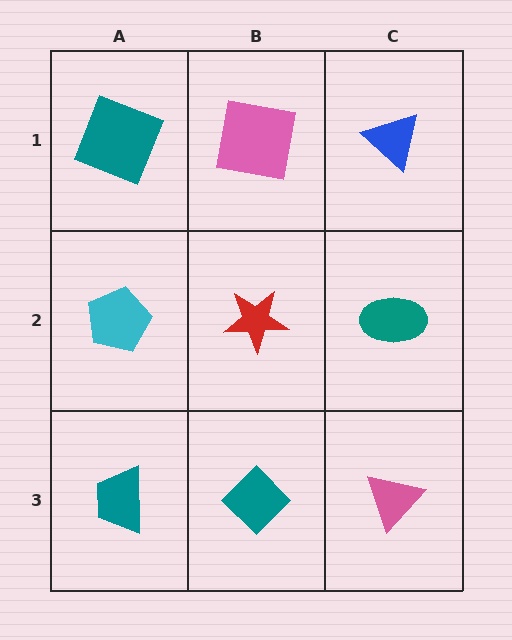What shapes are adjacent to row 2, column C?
A blue triangle (row 1, column C), a pink triangle (row 3, column C), a red star (row 2, column B).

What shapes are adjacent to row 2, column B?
A pink square (row 1, column B), a teal diamond (row 3, column B), a cyan pentagon (row 2, column A), a teal ellipse (row 2, column C).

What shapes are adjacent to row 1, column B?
A red star (row 2, column B), a teal square (row 1, column A), a blue triangle (row 1, column C).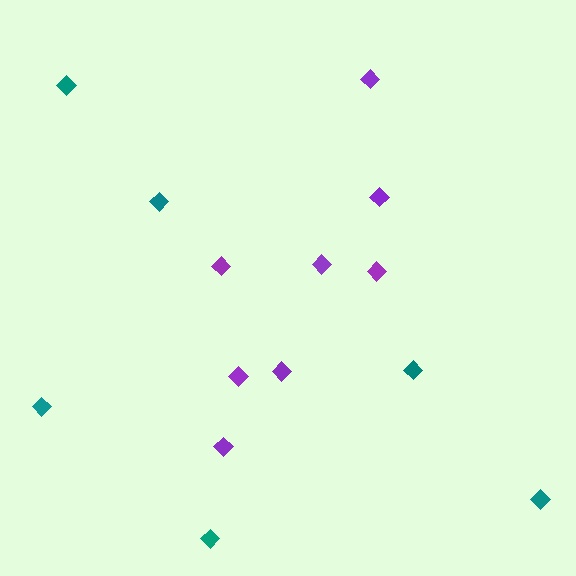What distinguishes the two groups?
There are 2 groups: one group of teal diamonds (6) and one group of purple diamonds (8).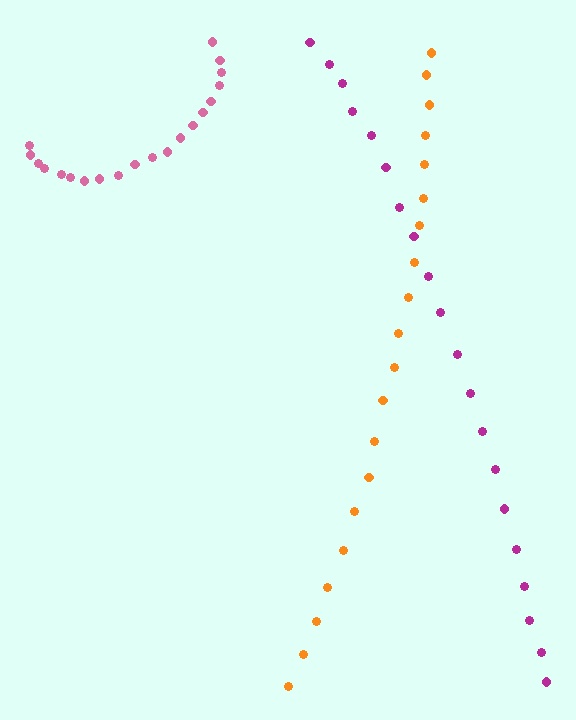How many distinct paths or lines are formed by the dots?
There are 3 distinct paths.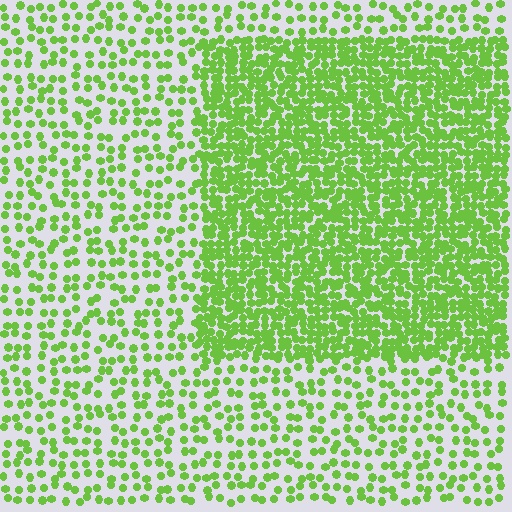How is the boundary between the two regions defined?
The boundary is defined by a change in element density (approximately 2.5x ratio). All elements are the same color, size, and shape.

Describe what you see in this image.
The image contains small lime elements arranged at two different densities. A rectangle-shaped region is visible where the elements are more densely packed than the surrounding area.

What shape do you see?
I see a rectangle.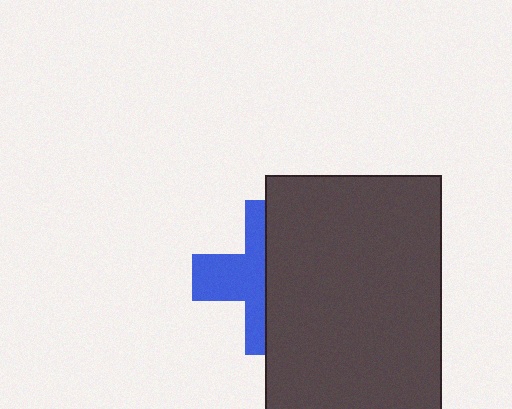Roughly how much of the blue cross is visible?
About half of it is visible (roughly 46%).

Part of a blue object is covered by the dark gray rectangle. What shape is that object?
It is a cross.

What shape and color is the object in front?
The object in front is a dark gray rectangle.